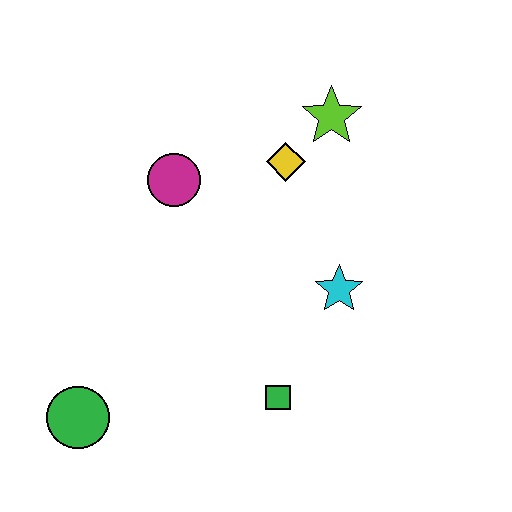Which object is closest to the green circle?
The green square is closest to the green circle.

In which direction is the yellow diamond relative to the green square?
The yellow diamond is above the green square.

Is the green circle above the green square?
No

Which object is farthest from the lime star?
The green circle is farthest from the lime star.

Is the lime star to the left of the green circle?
No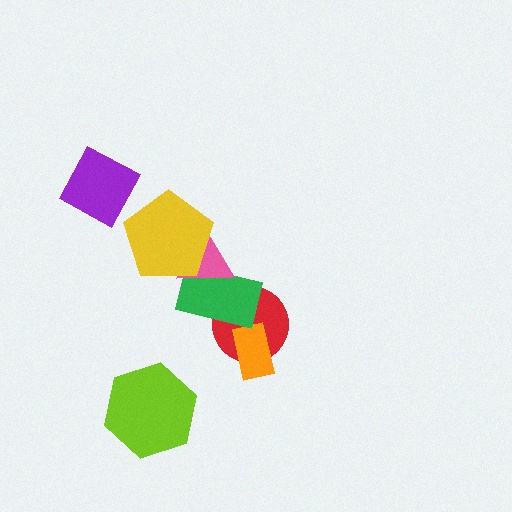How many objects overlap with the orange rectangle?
1 object overlaps with the orange rectangle.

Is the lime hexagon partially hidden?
No, no other shape covers it.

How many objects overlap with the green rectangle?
2 objects overlap with the green rectangle.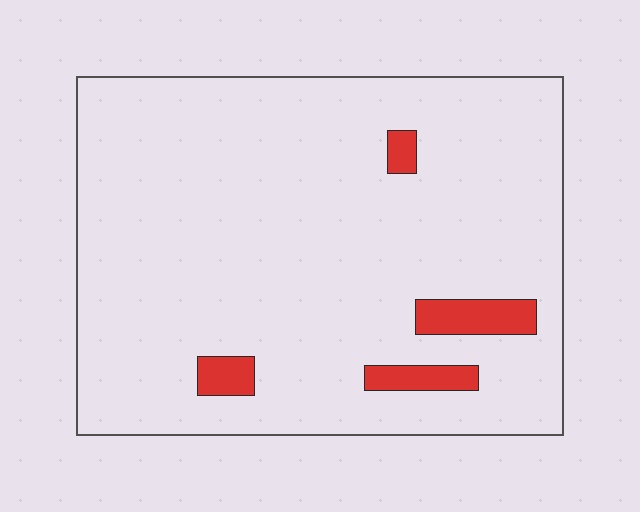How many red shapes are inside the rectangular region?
4.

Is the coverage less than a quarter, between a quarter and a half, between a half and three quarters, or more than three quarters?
Less than a quarter.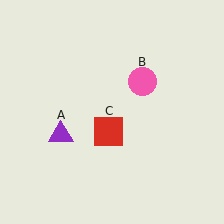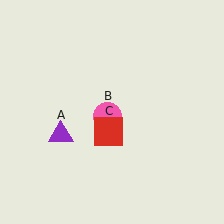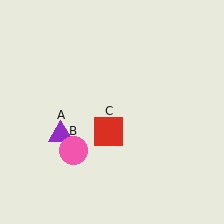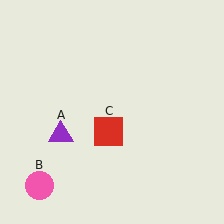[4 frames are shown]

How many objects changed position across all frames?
1 object changed position: pink circle (object B).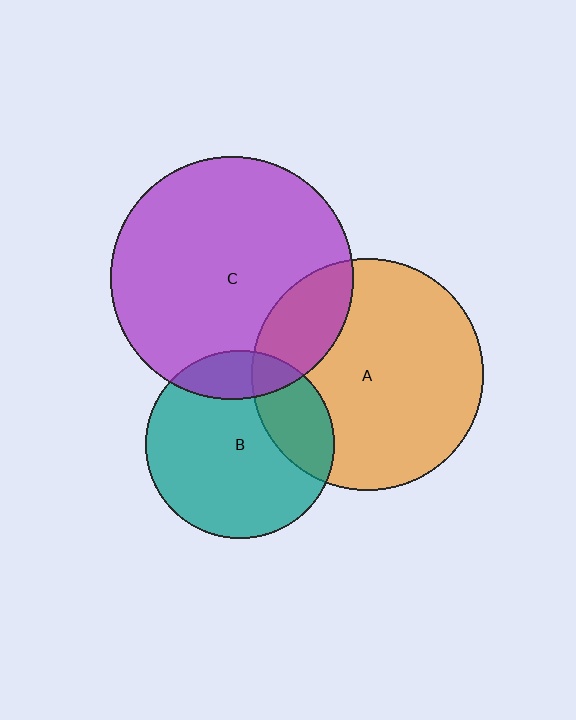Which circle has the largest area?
Circle C (purple).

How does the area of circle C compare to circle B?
Approximately 1.7 times.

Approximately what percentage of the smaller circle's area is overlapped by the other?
Approximately 25%.